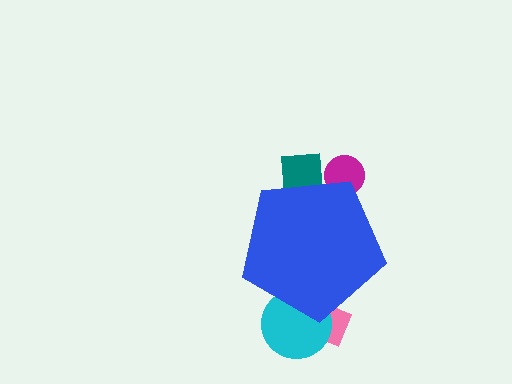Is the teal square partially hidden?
Yes, the teal square is partially hidden behind the blue pentagon.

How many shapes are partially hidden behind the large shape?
4 shapes are partially hidden.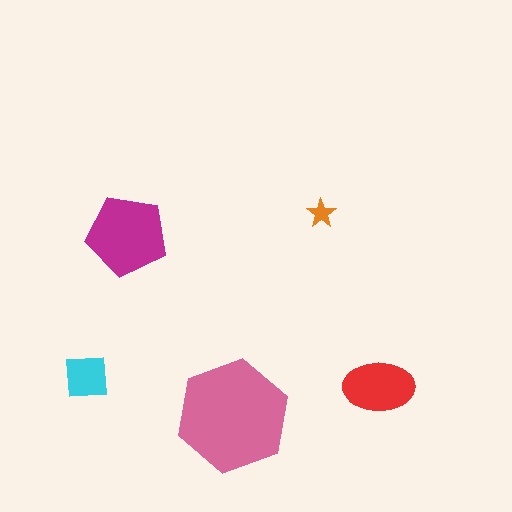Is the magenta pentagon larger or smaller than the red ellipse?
Larger.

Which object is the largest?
The pink hexagon.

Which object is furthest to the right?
The red ellipse is rightmost.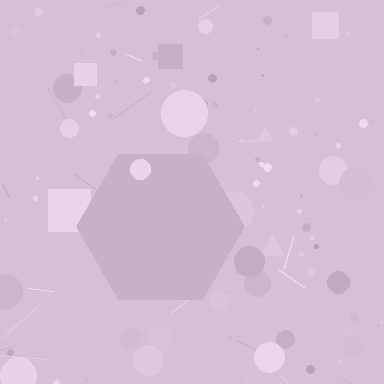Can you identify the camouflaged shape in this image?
The camouflaged shape is a hexagon.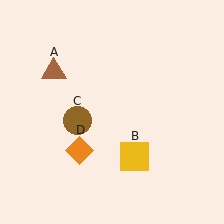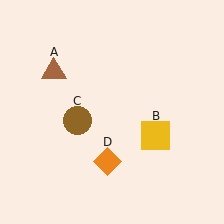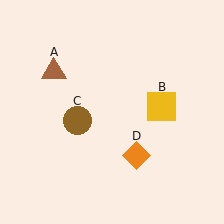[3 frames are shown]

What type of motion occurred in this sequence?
The yellow square (object B), orange diamond (object D) rotated counterclockwise around the center of the scene.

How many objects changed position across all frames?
2 objects changed position: yellow square (object B), orange diamond (object D).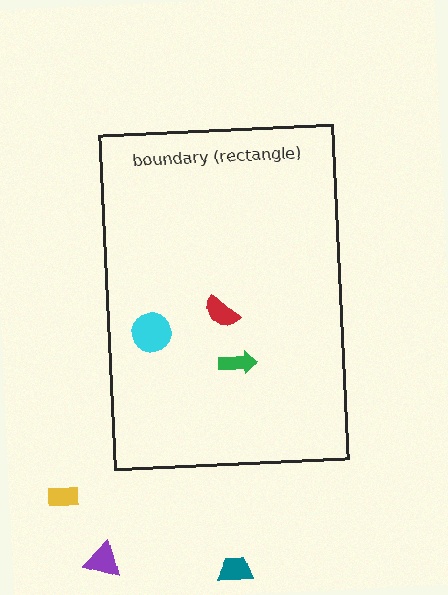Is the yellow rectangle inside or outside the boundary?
Outside.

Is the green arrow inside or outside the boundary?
Inside.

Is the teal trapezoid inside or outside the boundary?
Outside.